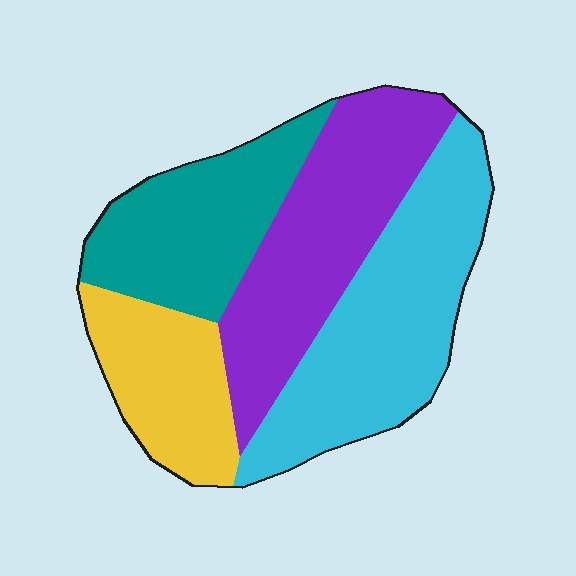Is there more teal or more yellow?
Teal.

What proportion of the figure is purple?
Purple takes up between a quarter and a half of the figure.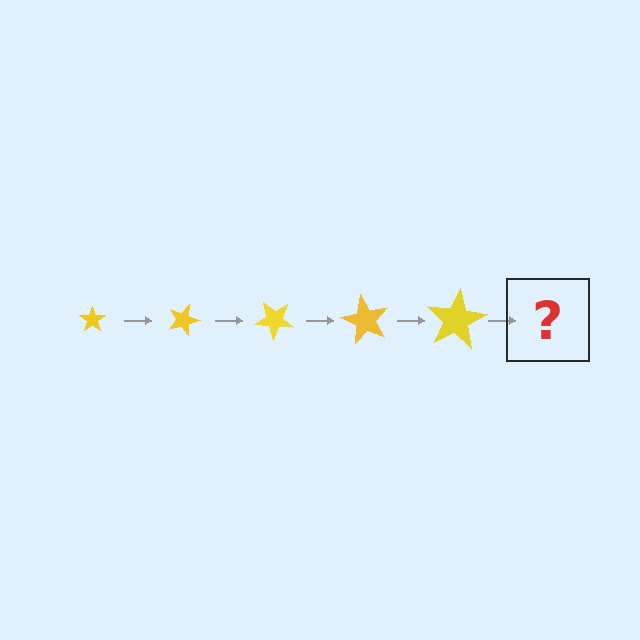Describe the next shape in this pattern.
It should be a star, larger than the previous one and rotated 100 degrees from the start.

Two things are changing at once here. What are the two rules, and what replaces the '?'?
The two rules are that the star grows larger each step and it rotates 20 degrees each step. The '?' should be a star, larger than the previous one and rotated 100 degrees from the start.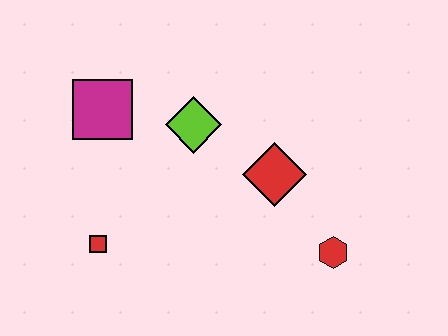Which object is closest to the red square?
The magenta square is closest to the red square.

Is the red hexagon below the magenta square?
Yes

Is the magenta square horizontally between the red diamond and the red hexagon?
No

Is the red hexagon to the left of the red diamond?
No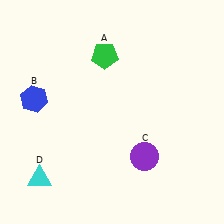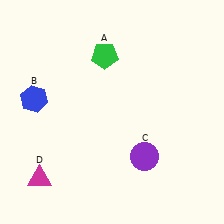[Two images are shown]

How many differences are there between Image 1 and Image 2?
There is 1 difference between the two images.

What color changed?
The triangle (D) changed from cyan in Image 1 to magenta in Image 2.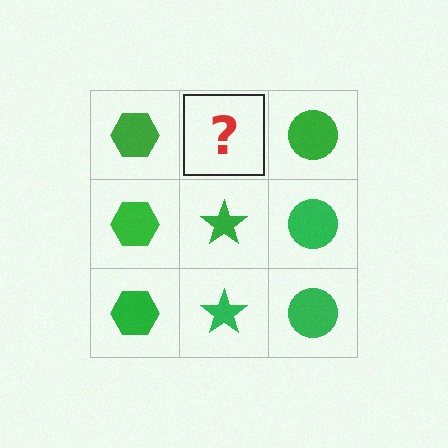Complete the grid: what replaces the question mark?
The question mark should be replaced with a green star.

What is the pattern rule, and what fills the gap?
The rule is that each column has a consistent shape. The gap should be filled with a green star.